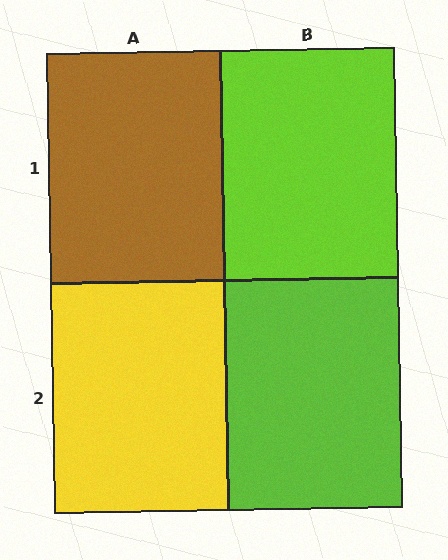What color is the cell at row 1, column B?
Lime.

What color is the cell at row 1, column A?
Brown.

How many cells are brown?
1 cell is brown.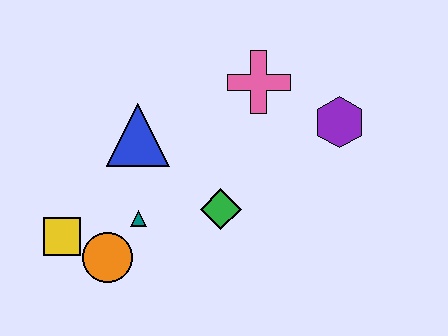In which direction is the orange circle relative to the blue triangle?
The orange circle is below the blue triangle.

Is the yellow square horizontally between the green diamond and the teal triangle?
No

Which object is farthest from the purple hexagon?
The yellow square is farthest from the purple hexagon.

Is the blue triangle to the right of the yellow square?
Yes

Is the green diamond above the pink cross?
No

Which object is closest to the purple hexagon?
The pink cross is closest to the purple hexagon.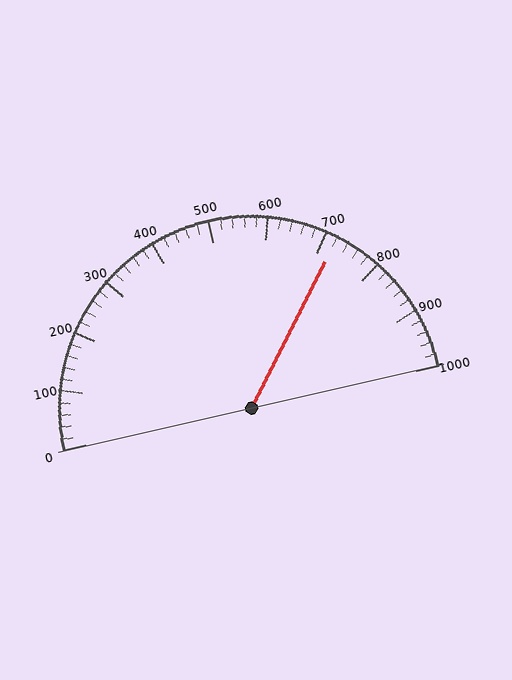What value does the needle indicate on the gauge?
The needle indicates approximately 720.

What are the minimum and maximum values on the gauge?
The gauge ranges from 0 to 1000.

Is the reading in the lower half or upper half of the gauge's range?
The reading is in the upper half of the range (0 to 1000).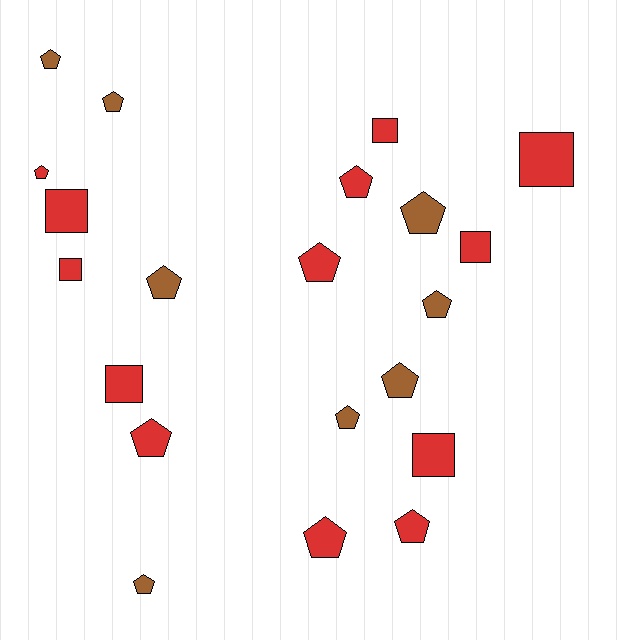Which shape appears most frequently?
Pentagon, with 14 objects.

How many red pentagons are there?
There are 6 red pentagons.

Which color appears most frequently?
Red, with 13 objects.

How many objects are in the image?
There are 21 objects.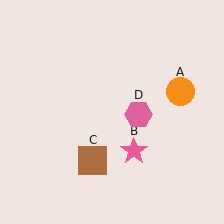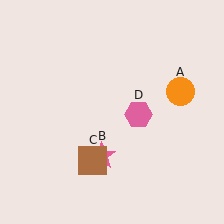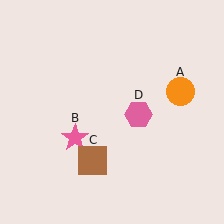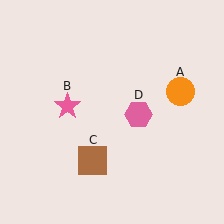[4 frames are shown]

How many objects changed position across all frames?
1 object changed position: pink star (object B).